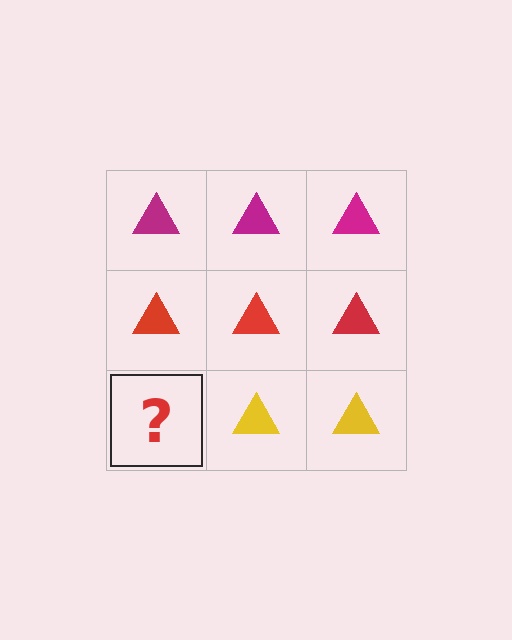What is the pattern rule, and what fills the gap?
The rule is that each row has a consistent color. The gap should be filled with a yellow triangle.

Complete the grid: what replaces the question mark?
The question mark should be replaced with a yellow triangle.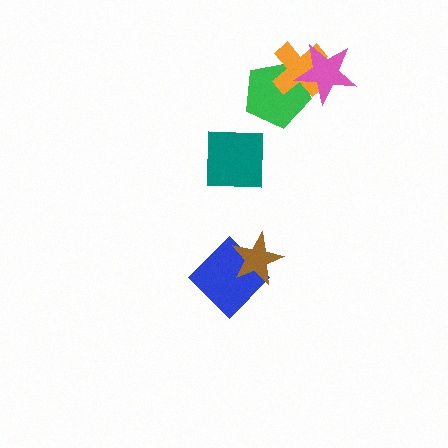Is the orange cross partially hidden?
Yes, it is partially covered by another shape.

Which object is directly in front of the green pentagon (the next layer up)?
The orange cross is directly in front of the green pentagon.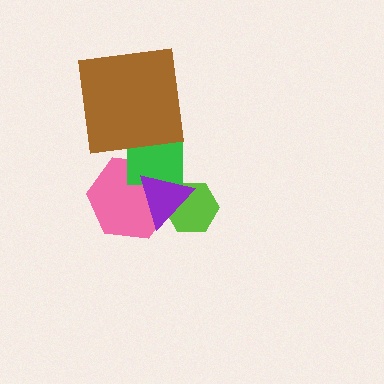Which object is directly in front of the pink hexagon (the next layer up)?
The lime hexagon is directly in front of the pink hexagon.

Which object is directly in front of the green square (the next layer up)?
The brown square is directly in front of the green square.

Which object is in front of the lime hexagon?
The purple triangle is in front of the lime hexagon.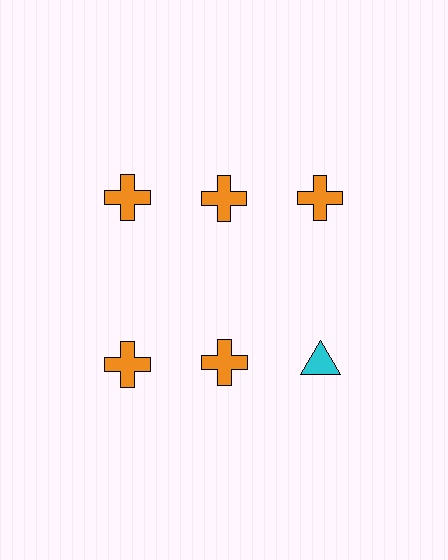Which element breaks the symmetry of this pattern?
The cyan triangle in the second row, center column breaks the symmetry. All other shapes are orange crosses.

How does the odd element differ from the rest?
It differs in both color (cyan instead of orange) and shape (triangle instead of cross).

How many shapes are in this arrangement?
There are 6 shapes arranged in a grid pattern.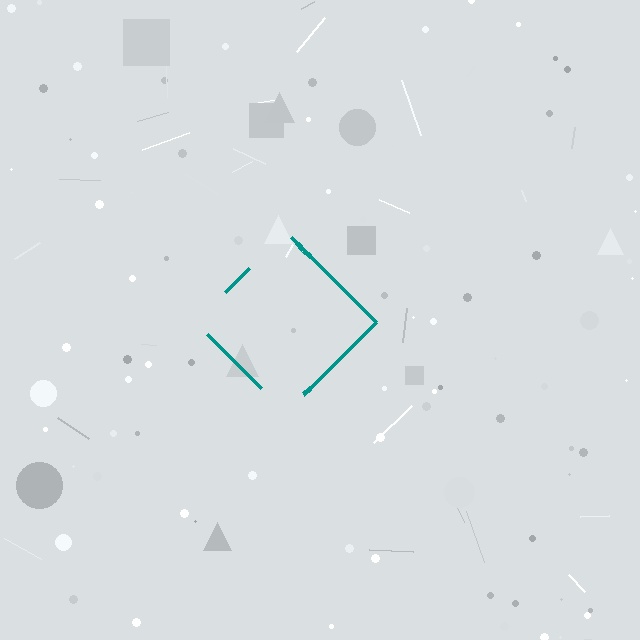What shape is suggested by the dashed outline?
The dashed outline suggests a diamond.